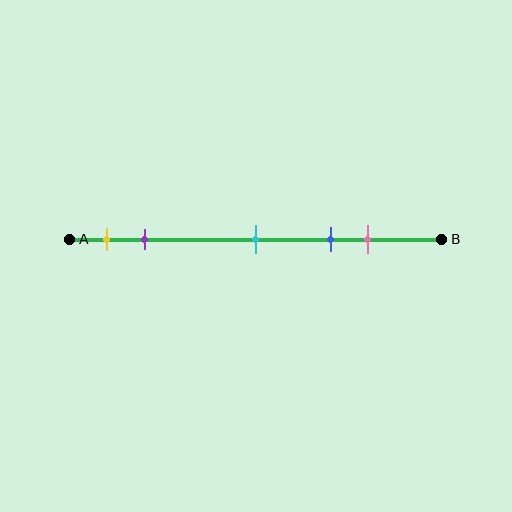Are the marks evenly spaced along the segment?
No, the marks are not evenly spaced.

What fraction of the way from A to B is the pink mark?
The pink mark is approximately 80% (0.8) of the way from A to B.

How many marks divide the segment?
There are 5 marks dividing the segment.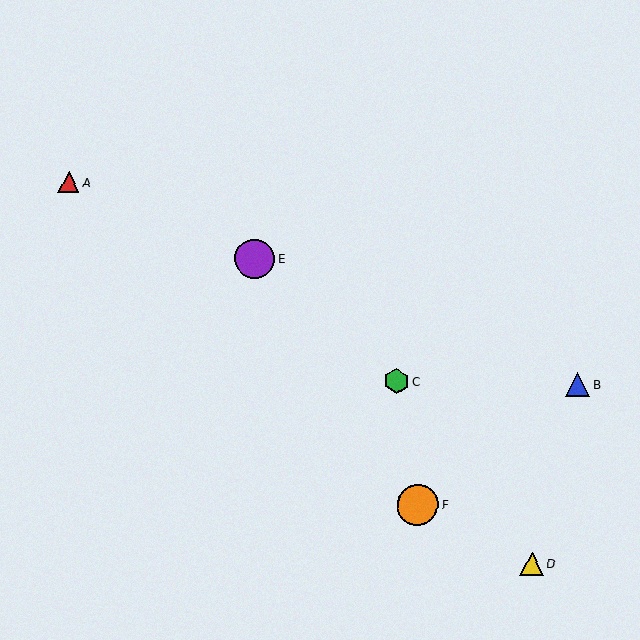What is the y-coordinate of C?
Object C is at y≈381.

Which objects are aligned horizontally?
Objects B, C are aligned horizontally.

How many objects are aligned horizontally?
2 objects (B, C) are aligned horizontally.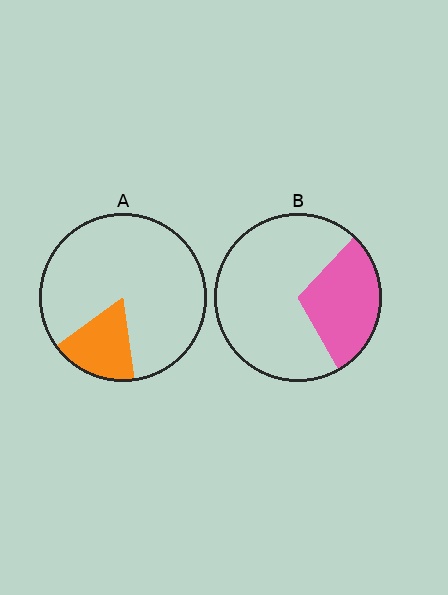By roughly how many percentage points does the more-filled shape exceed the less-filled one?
By roughly 15 percentage points (B over A).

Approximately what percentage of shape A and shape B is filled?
A is approximately 15% and B is approximately 30%.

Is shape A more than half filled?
No.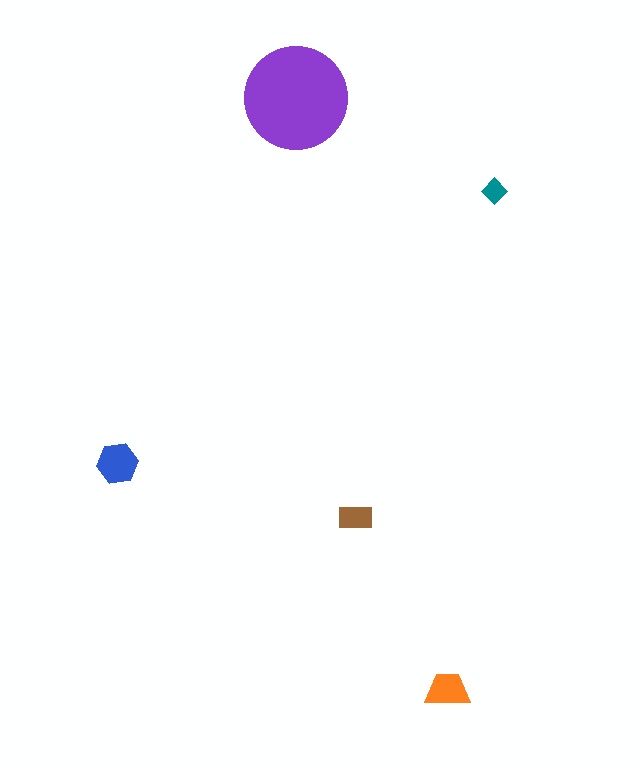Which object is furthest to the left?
The blue hexagon is leftmost.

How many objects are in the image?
There are 5 objects in the image.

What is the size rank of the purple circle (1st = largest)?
1st.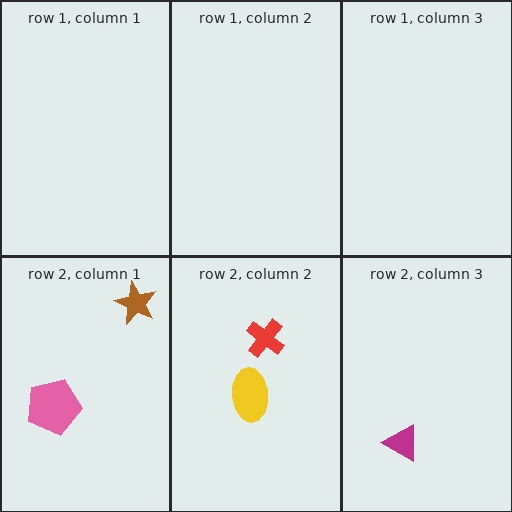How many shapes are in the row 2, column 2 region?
2.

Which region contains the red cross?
The row 2, column 2 region.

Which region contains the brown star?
The row 2, column 1 region.